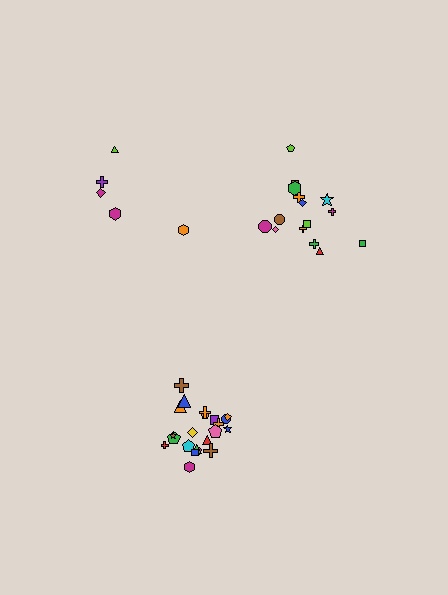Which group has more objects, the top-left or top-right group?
The top-right group.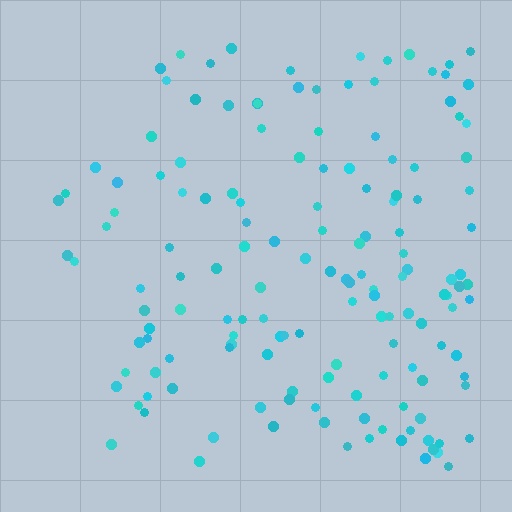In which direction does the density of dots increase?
From left to right, with the right side densest.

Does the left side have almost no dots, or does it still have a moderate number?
Still a moderate number, just noticeably fewer than the right.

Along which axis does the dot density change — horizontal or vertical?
Horizontal.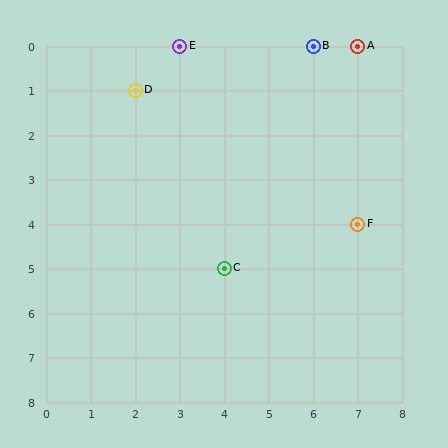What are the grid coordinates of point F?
Point F is at grid coordinates (7, 4).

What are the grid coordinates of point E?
Point E is at grid coordinates (3, 0).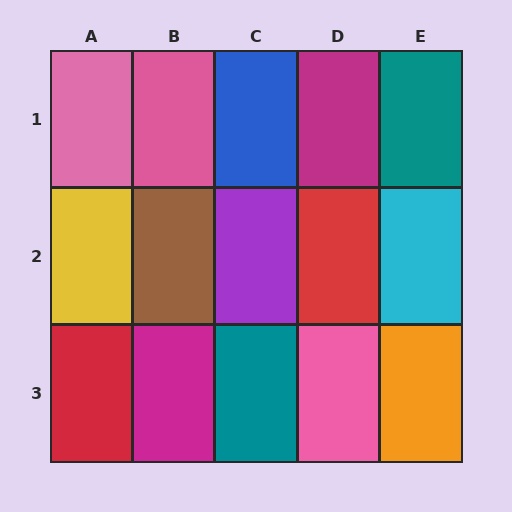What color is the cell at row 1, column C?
Blue.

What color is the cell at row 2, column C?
Purple.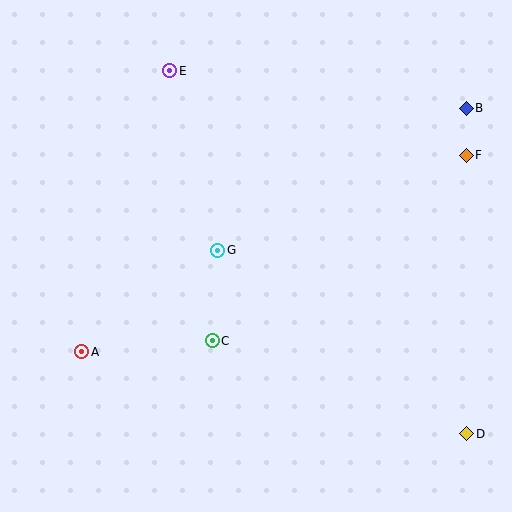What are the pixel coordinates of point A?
Point A is at (82, 352).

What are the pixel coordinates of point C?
Point C is at (212, 341).